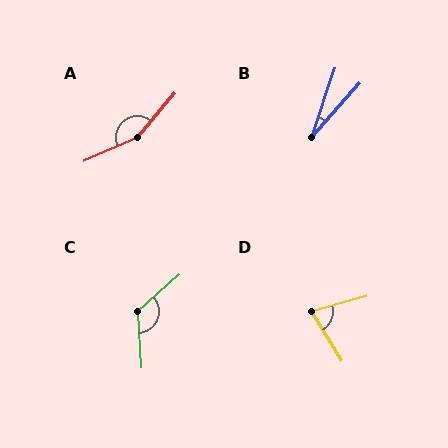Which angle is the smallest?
B, at approximately 23 degrees.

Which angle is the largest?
A, at approximately 153 degrees.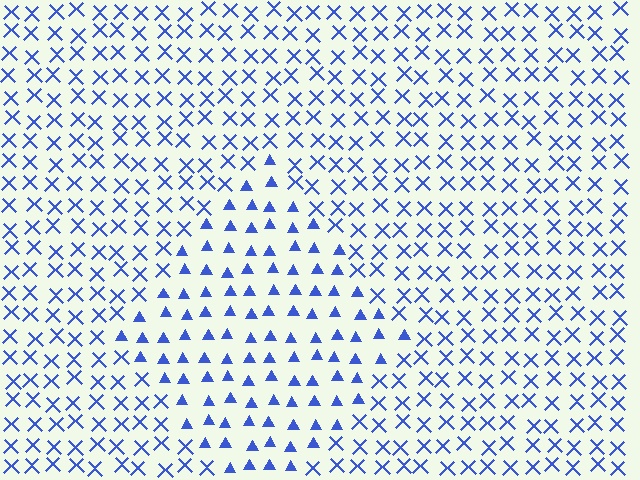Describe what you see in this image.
The image is filled with small blue elements arranged in a uniform grid. A diamond-shaped region contains triangles, while the surrounding area contains X marks. The boundary is defined purely by the change in element shape.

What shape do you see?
I see a diamond.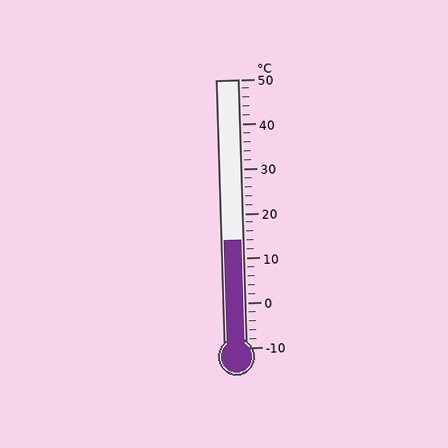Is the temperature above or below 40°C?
The temperature is below 40°C.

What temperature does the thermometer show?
The thermometer shows approximately 14°C.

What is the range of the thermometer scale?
The thermometer scale ranges from -10°C to 50°C.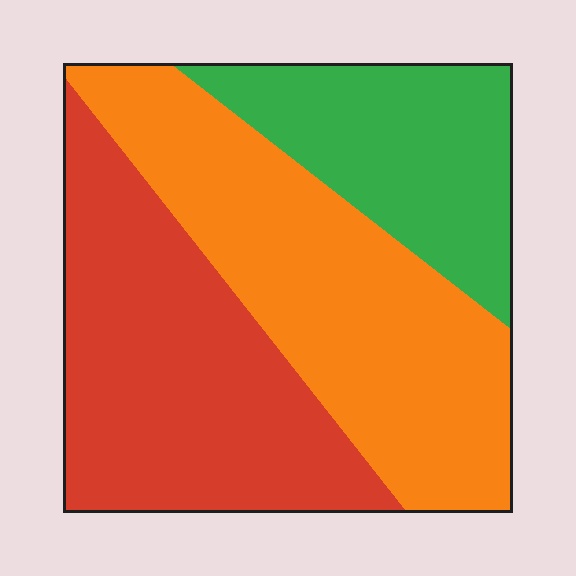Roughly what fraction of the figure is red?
Red takes up between a quarter and a half of the figure.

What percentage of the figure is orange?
Orange covers roughly 40% of the figure.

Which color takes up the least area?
Green, at roughly 25%.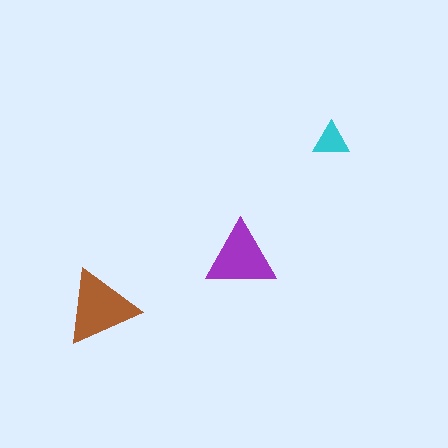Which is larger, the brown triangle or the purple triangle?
The brown one.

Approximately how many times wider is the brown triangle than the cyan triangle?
About 2 times wider.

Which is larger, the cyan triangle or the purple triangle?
The purple one.